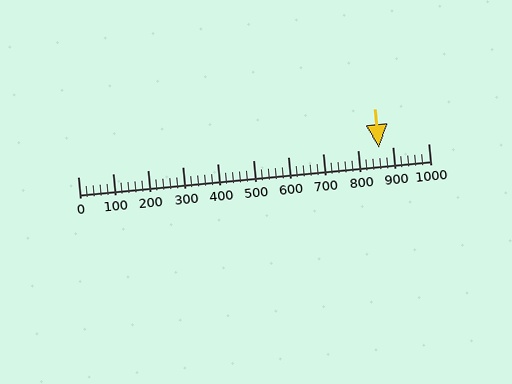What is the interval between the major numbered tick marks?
The major tick marks are spaced 100 units apart.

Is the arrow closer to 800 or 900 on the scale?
The arrow is closer to 900.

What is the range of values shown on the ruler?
The ruler shows values from 0 to 1000.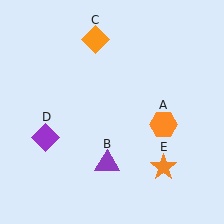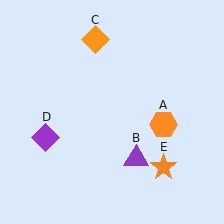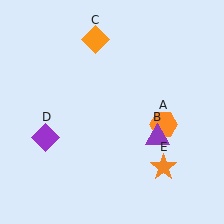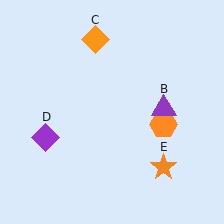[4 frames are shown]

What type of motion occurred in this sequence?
The purple triangle (object B) rotated counterclockwise around the center of the scene.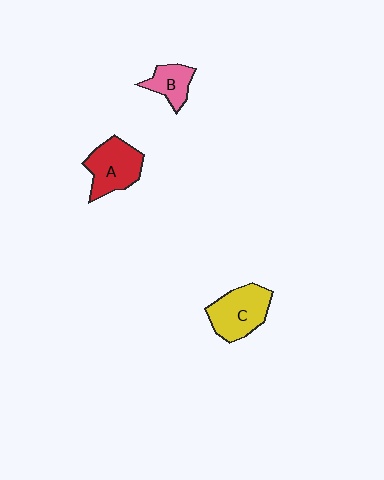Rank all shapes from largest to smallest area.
From largest to smallest: C (yellow), A (red), B (pink).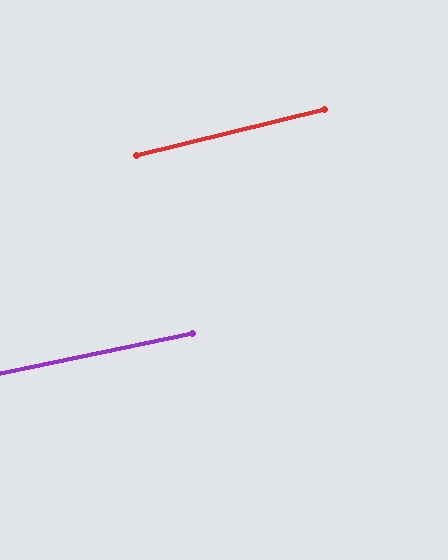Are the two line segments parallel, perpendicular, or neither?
Parallel — their directions differ by only 1.9°.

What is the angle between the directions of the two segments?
Approximately 2 degrees.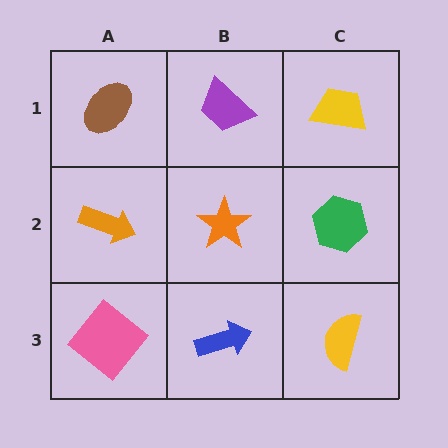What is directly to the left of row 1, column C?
A purple trapezoid.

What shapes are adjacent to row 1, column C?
A green hexagon (row 2, column C), a purple trapezoid (row 1, column B).